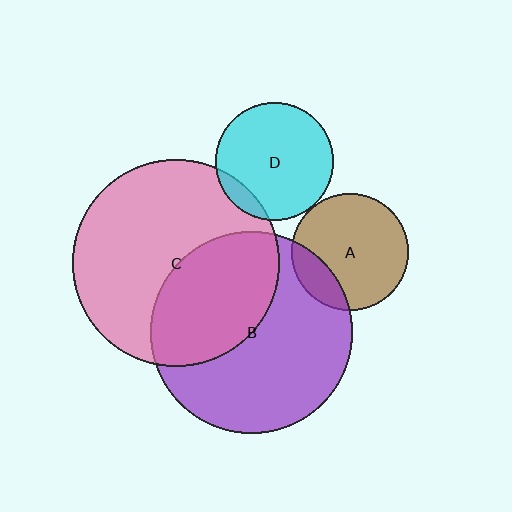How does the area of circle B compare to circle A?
Approximately 3.0 times.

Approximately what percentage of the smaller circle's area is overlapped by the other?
Approximately 10%.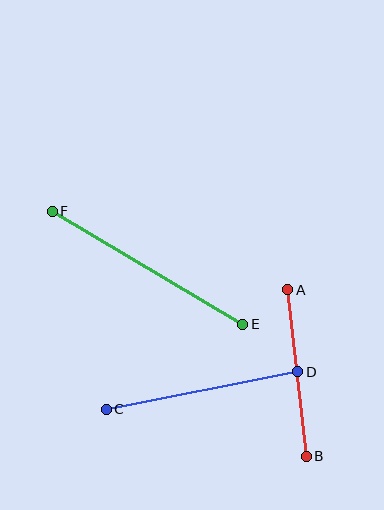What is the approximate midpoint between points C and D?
The midpoint is at approximately (202, 390) pixels.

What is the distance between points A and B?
The distance is approximately 168 pixels.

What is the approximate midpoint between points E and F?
The midpoint is at approximately (147, 268) pixels.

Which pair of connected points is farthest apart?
Points E and F are farthest apart.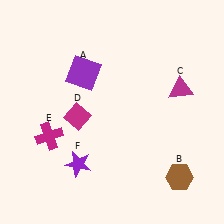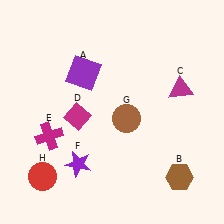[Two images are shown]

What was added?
A brown circle (G), a red circle (H) were added in Image 2.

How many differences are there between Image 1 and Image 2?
There are 2 differences between the two images.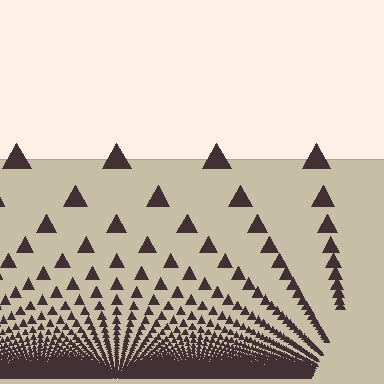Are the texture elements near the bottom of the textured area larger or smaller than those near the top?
Smaller. The gradient is inverted — elements near the bottom are smaller and denser.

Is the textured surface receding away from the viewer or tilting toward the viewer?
The surface appears to tilt toward the viewer. Texture elements get larger and sparser toward the top.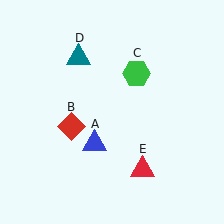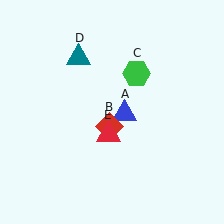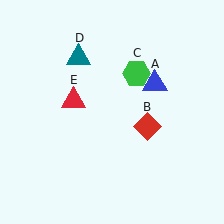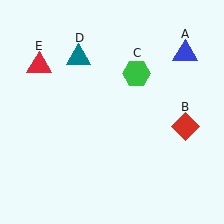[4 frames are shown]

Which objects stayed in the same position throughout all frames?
Green hexagon (object C) and teal triangle (object D) remained stationary.